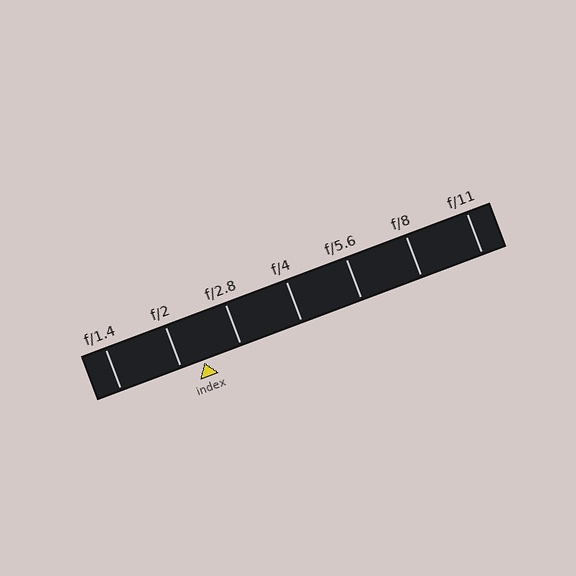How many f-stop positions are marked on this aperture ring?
There are 7 f-stop positions marked.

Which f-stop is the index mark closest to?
The index mark is closest to f/2.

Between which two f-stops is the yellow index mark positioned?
The index mark is between f/2 and f/2.8.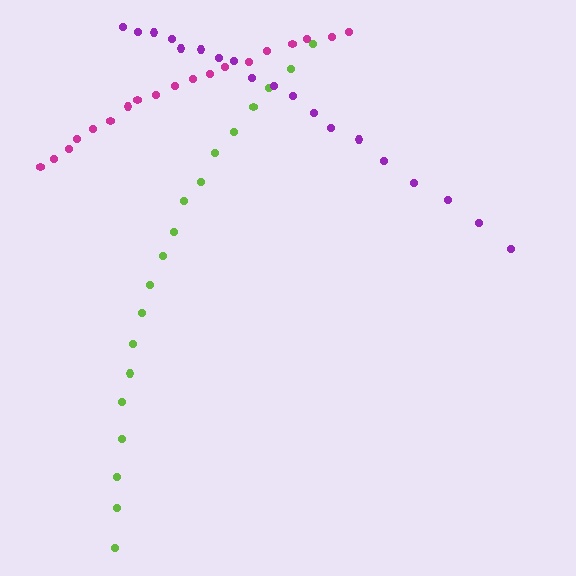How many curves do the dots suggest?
There are 3 distinct paths.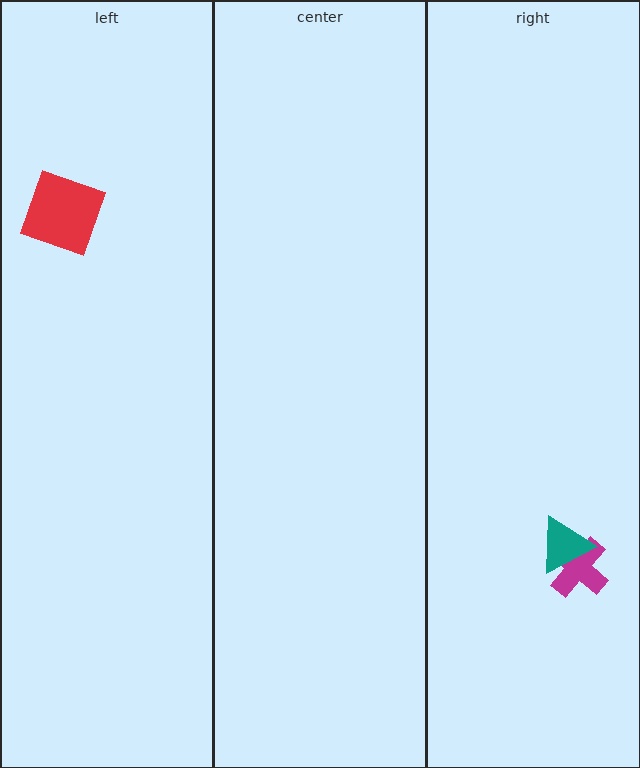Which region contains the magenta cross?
The right region.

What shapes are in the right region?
The magenta cross, the teal triangle.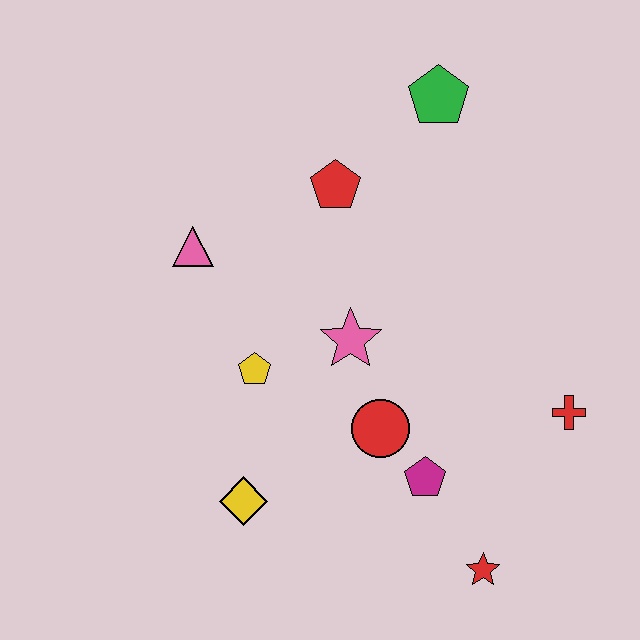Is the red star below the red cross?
Yes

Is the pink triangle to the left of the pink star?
Yes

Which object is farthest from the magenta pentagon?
The green pentagon is farthest from the magenta pentagon.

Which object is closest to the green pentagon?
The red pentagon is closest to the green pentagon.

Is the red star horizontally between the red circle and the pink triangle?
No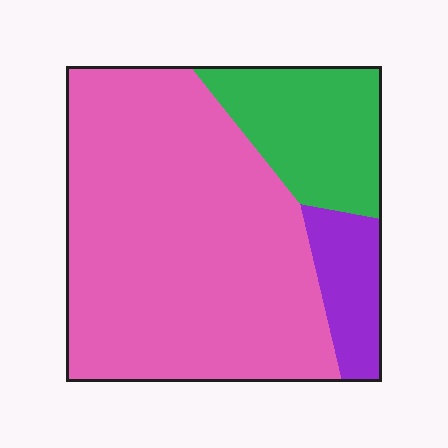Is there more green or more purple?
Green.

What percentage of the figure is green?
Green covers roughly 20% of the figure.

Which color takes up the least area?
Purple, at roughly 10%.